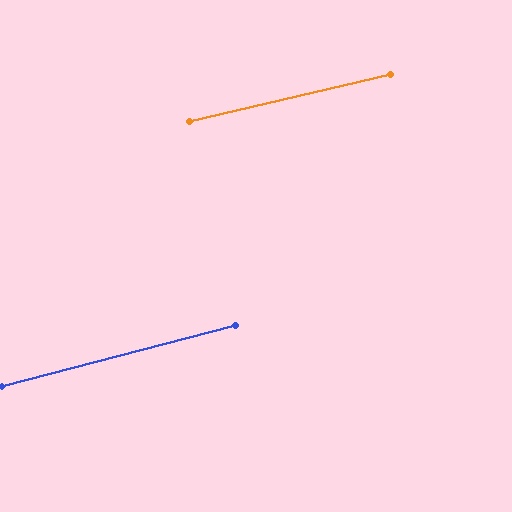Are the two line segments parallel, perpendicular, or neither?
Parallel — their directions differ by only 1.4°.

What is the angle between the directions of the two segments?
Approximately 1 degree.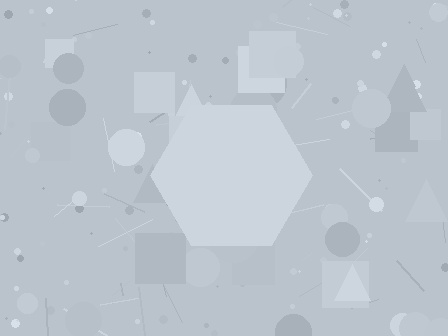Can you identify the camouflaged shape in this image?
The camouflaged shape is a hexagon.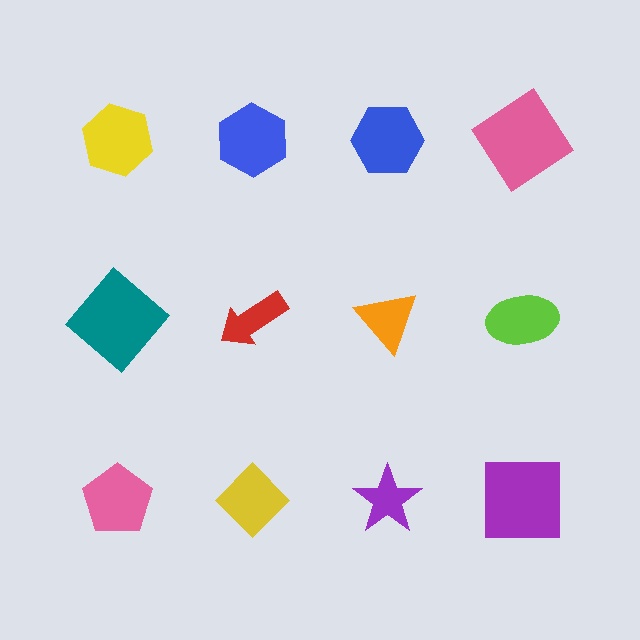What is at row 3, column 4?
A purple square.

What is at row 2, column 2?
A red arrow.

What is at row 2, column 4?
A lime ellipse.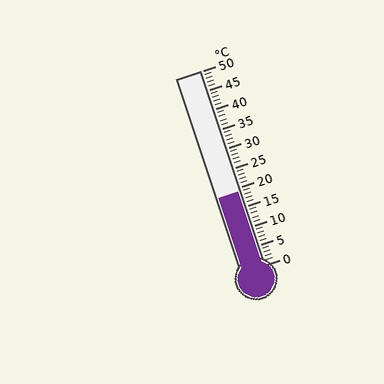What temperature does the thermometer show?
The thermometer shows approximately 19°C.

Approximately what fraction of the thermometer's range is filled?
The thermometer is filled to approximately 40% of its range.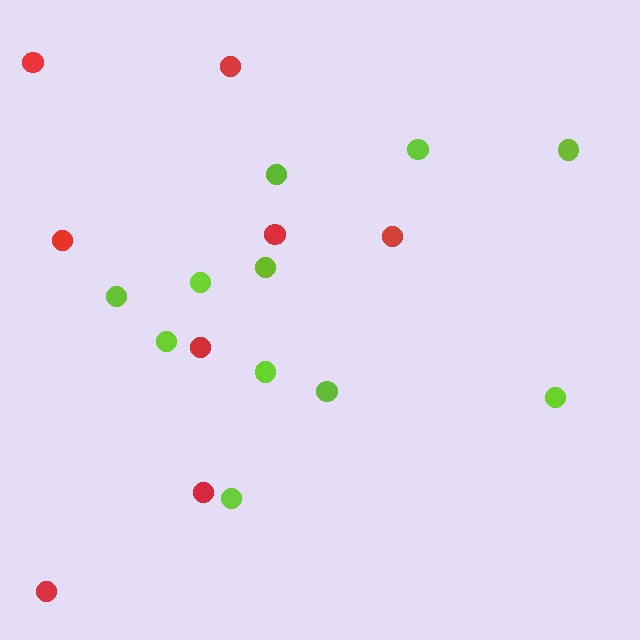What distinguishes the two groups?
There are 2 groups: one group of red circles (8) and one group of lime circles (11).